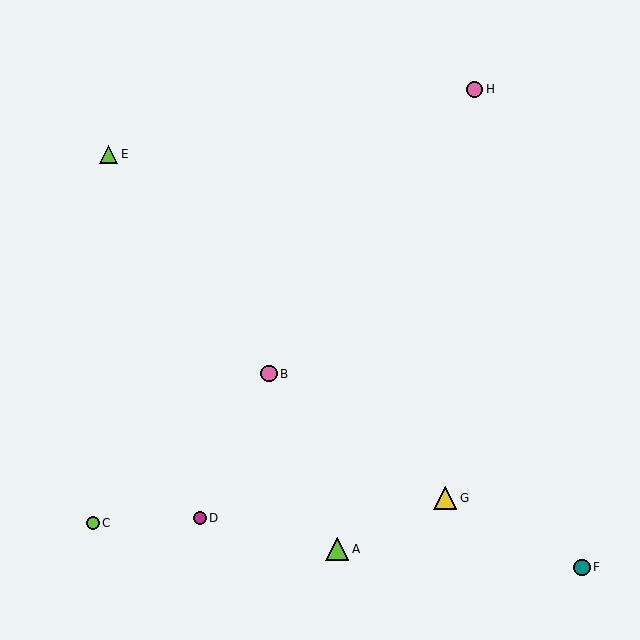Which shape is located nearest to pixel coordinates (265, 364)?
The pink circle (labeled B) at (269, 374) is nearest to that location.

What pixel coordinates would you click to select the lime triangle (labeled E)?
Click at (109, 154) to select the lime triangle E.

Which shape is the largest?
The lime triangle (labeled A) is the largest.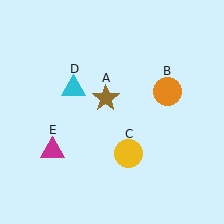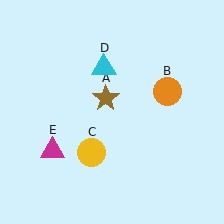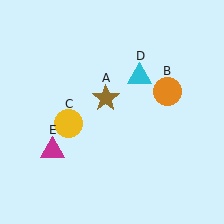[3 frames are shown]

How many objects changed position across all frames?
2 objects changed position: yellow circle (object C), cyan triangle (object D).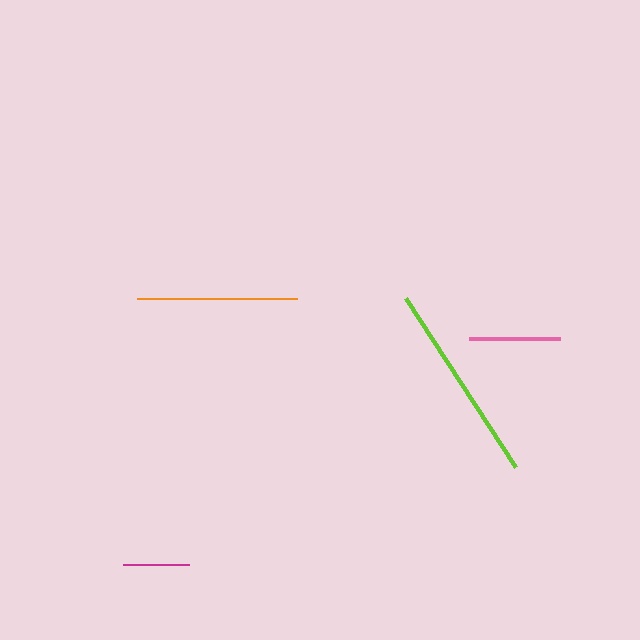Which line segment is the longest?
The lime line is the longest at approximately 202 pixels.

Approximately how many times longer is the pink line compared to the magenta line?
The pink line is approximately 1.4 times the length of the magenta line.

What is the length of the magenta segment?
The magenta segment is approximately 66 pixels long.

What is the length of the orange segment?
The orange segment is approximately 160 pixels long.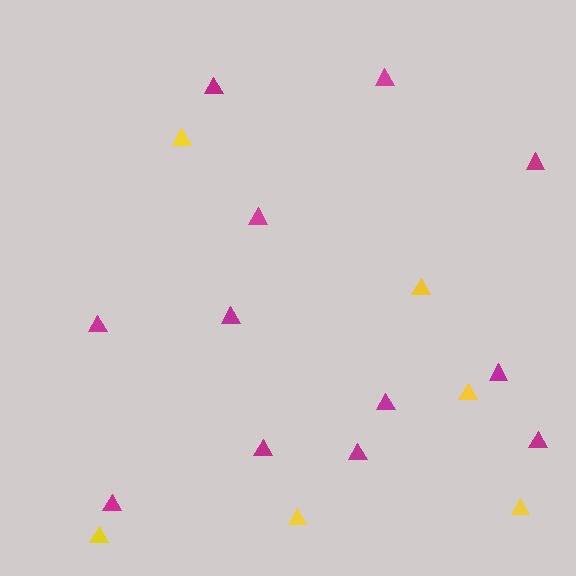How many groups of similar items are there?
There are 2 groups: one group of magenta triangles (12) and one group of yellow triangles (6).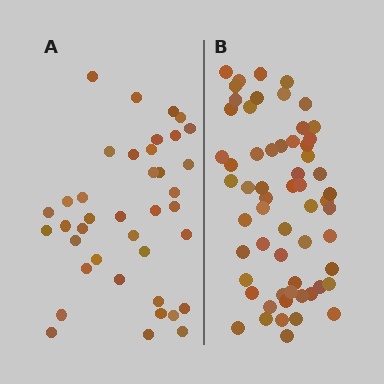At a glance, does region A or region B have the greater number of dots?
Region B (the right region) has more dots.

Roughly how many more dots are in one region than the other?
Region B has approximately 20 more dots than region A.